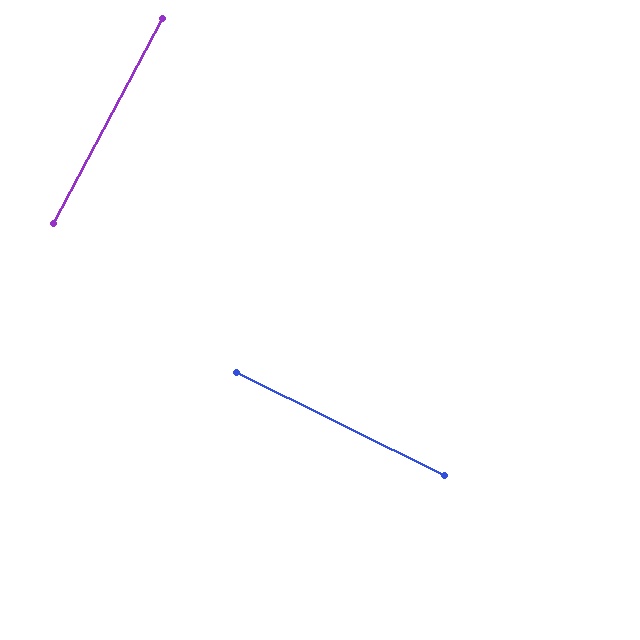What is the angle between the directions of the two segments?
Approximately 88 degrees.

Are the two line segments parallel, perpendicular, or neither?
Perpendicular — they meet at approximately 88°.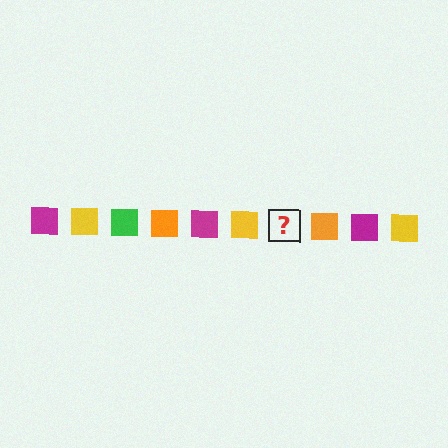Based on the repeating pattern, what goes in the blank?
The blank should be a green square.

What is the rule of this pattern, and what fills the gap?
The rule is that the pattern cycles through magenta, yellow, green, orange squares. The gap should be filled with a green square.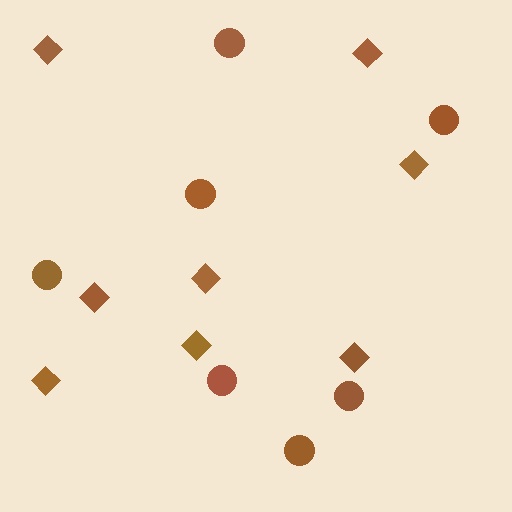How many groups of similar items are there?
There are 2 groups: one group of diamonds (8) and one group of circles (7).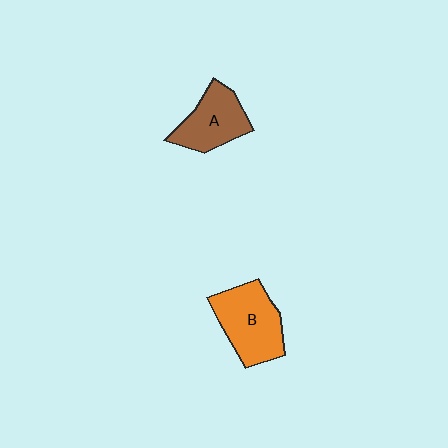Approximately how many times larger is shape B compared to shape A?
Approximately 1.2 times.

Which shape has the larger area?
Shape B (orange).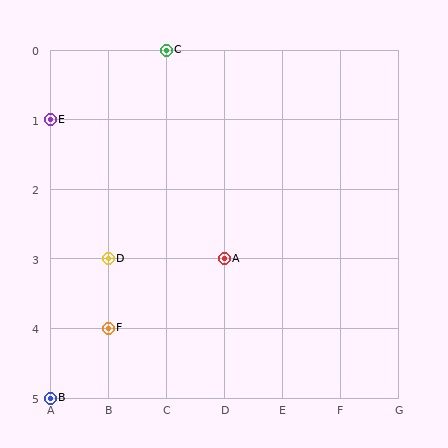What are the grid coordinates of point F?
Point F is at grid coordinates (B, 4).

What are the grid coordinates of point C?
Point C is at grid coordinates (C, 0).